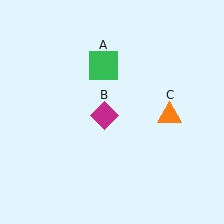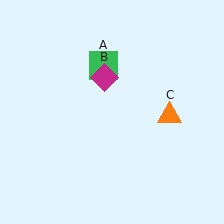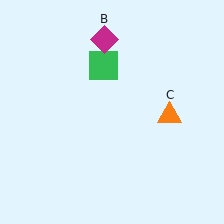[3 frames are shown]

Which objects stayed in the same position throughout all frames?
Green square (object A) and orange triangle (object C) remained stationary.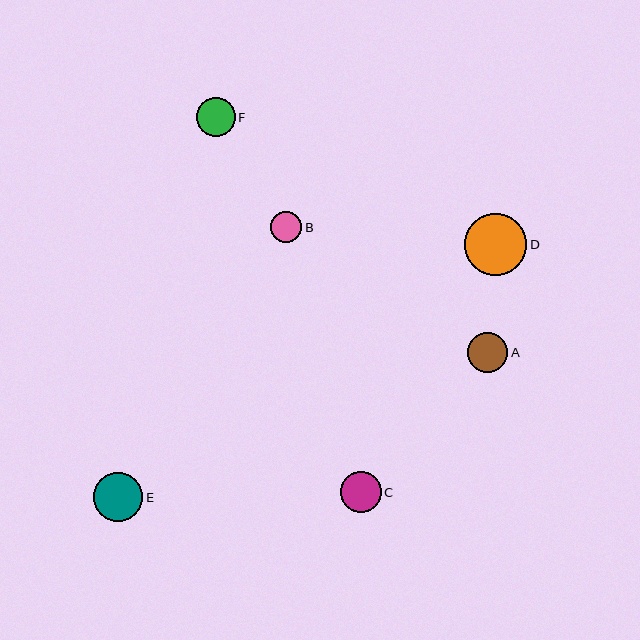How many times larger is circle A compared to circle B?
Circle A is approximately 1.3 times the size of circle B.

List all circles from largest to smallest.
From largest to smallest: D, E, C, A, F, B.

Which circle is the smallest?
Circle B is the smallest with a size of approximately 32 pixels.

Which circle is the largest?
Circle D is the largest with a size of approximately 63 pixels.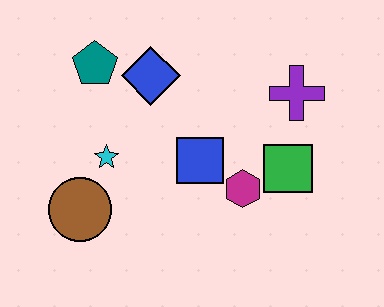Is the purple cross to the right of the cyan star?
Yes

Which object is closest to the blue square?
The magenta hexagon is closest to the blue square.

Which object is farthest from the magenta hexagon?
The teal pentagon is farthest from the magenta hexagon.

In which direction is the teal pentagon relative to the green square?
The teal pentagon is to the left of the green square.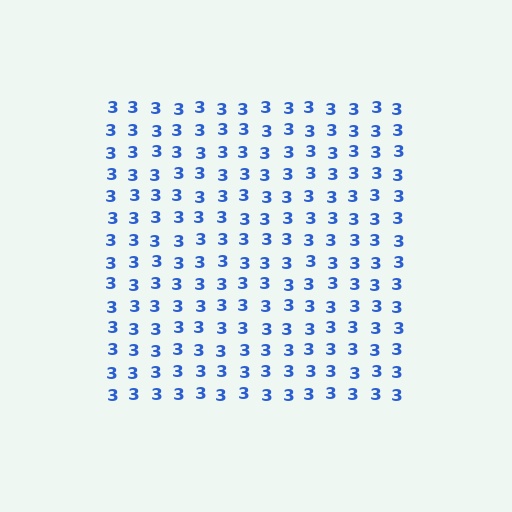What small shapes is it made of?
It is made of small digit 3's.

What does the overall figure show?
The overall figure shows a square.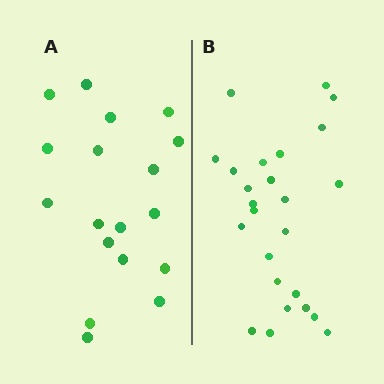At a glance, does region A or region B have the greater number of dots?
Region B (the right region) has more dots.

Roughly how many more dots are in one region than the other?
Region B has roughly 8 or so more dots than region A.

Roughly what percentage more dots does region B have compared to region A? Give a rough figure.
About 40% more.